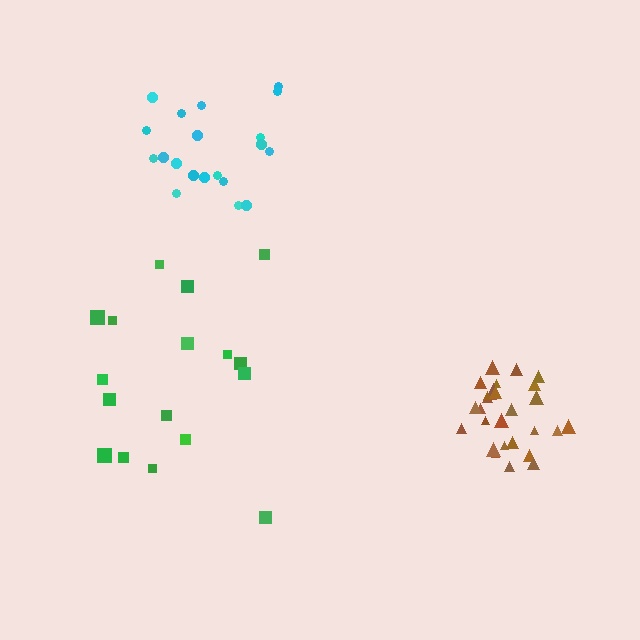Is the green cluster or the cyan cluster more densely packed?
Cyan.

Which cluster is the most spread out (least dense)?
Green.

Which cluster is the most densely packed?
Brown.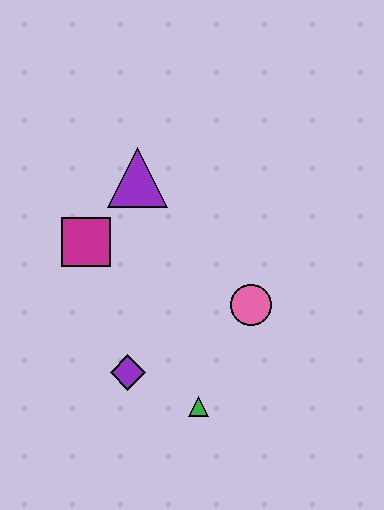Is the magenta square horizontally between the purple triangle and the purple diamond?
No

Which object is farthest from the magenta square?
The green triangle is farthest from the magenta square.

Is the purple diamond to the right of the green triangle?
No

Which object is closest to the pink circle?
The green triangle is closest to the pink circle.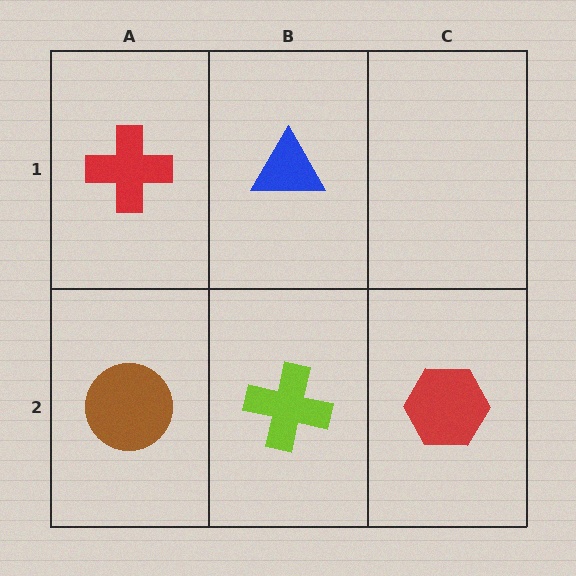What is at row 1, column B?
A blue triangle.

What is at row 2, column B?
A lime cross.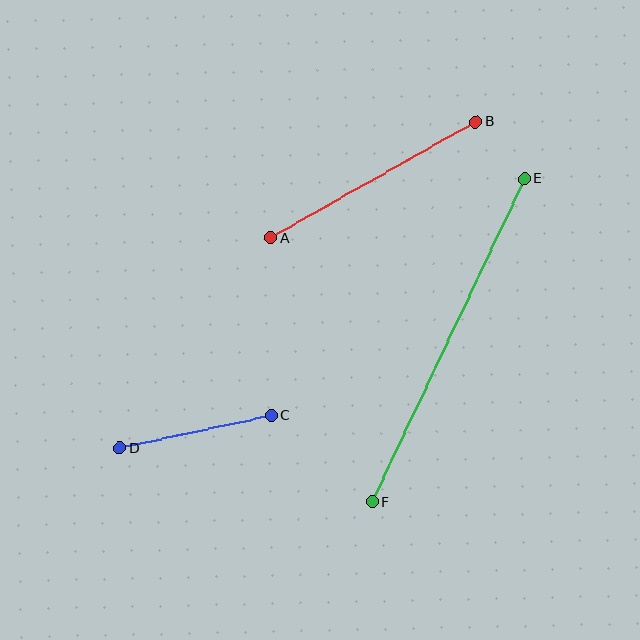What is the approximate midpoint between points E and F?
The midpoint is at approximately (448, 340) pixels.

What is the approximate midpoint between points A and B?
The midpoint is at approximately (373, 180) pixels.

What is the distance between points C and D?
The distance is approximately 155 pixels.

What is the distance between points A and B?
The distance is approximately 235 pixels.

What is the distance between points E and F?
The distance is approximately 357 pixels.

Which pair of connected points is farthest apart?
Points E and F are farthest apart.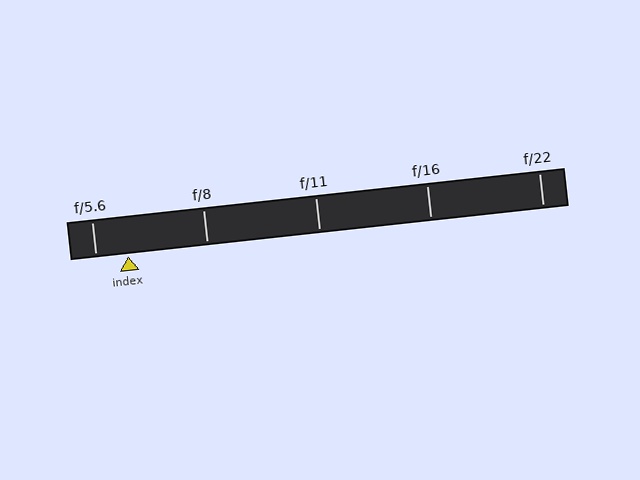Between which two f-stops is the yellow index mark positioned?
The index mark is between f/5.6 and f/8.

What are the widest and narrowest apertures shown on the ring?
The widest aperture shown is f/5.6 and the narrowest is f/22.